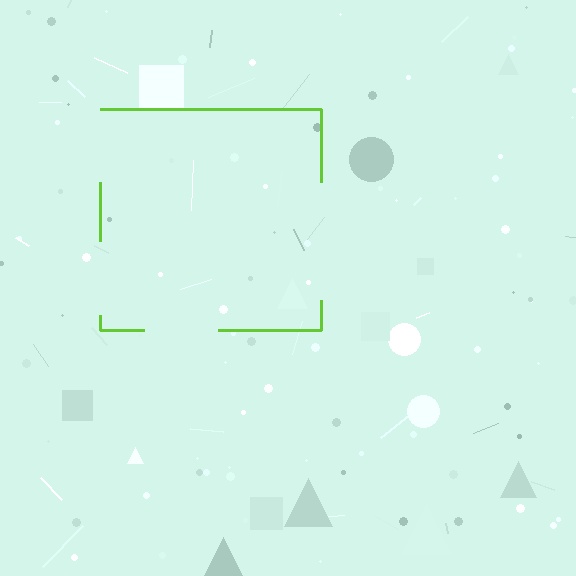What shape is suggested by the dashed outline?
The dashed outline suggests a square.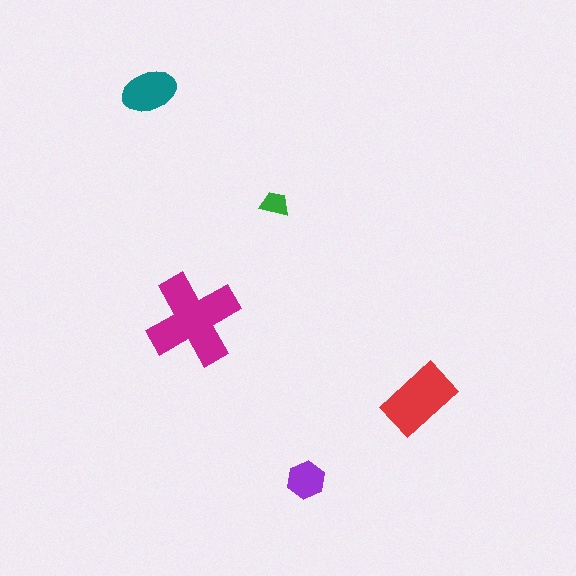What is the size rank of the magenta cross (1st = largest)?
1st.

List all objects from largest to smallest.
The magenta cross, the red rectangle, the teal ellipse, the purple hexagon, the green trapezoid.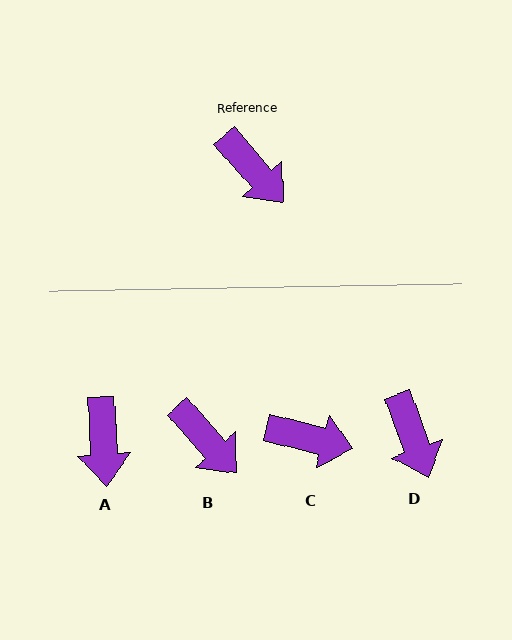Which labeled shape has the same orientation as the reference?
B.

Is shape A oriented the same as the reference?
No, it is off by about 38 degrees.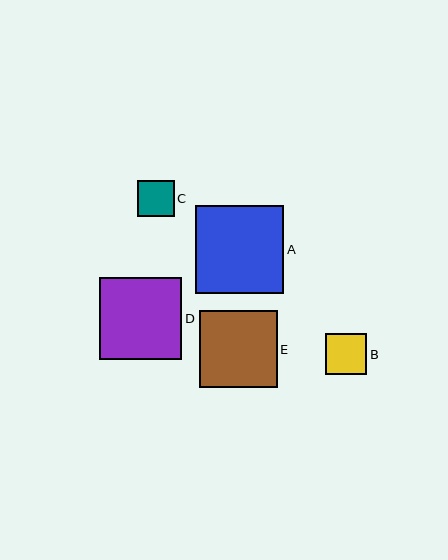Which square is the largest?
Square A is the largest with a size of approximately 89 pixels.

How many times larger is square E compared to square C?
Square E is approximately 2.1 times the size of square C.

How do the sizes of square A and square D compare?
Square A and square D are approximately the same size.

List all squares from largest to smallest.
From largest to smallest: A, D, E, B, C.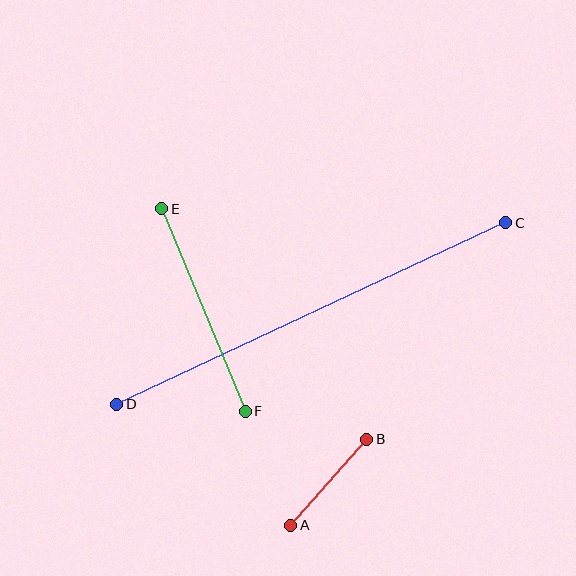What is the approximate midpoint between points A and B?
The midpoint is at approximately (329, 482) pixels.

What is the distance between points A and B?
The distance is approximately 115 pixels.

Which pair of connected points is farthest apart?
Points C and D are farthest apart.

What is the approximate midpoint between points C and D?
The midpoint is at approximately (311, 314) pixels.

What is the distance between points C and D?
The distance is approximately 429 pixels.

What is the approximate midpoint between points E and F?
The midpoint is at approximately (203, 310) pixels.